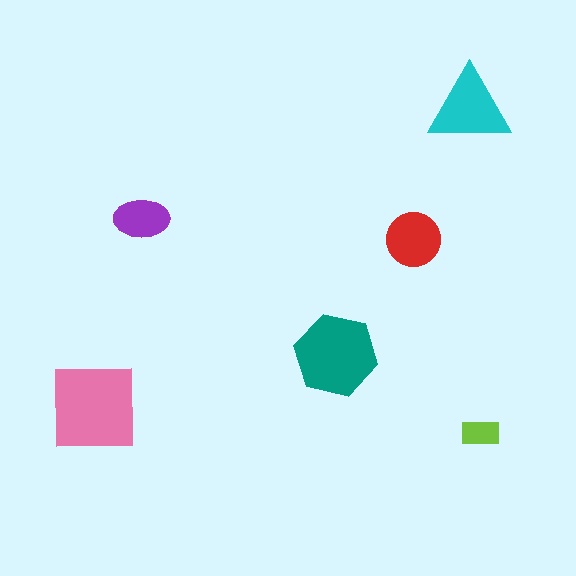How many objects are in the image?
There are 6 objects in the image.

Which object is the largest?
The pink square.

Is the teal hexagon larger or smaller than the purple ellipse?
Larger.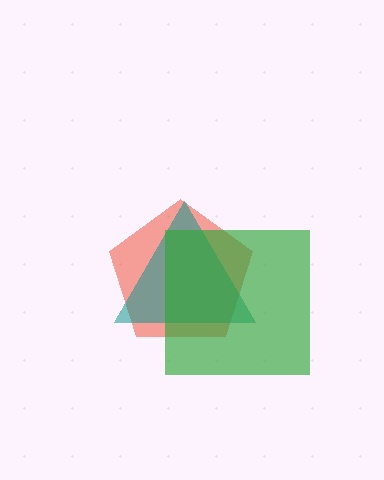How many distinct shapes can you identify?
There are 3 distinct shapes: a red pentagon, a teal triangle, a green square.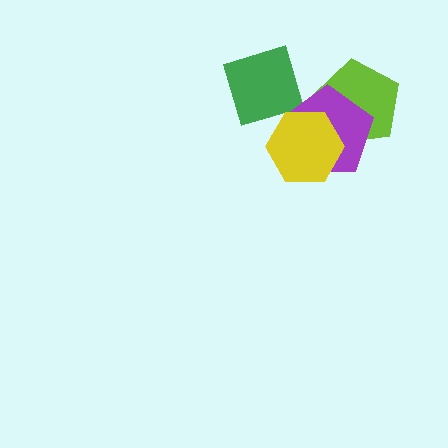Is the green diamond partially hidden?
Yes, it is partially covered by another shape.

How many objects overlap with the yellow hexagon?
3 objects overlap with the yellow hexagon.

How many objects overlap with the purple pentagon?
3 objects overlap with the purple pentagon.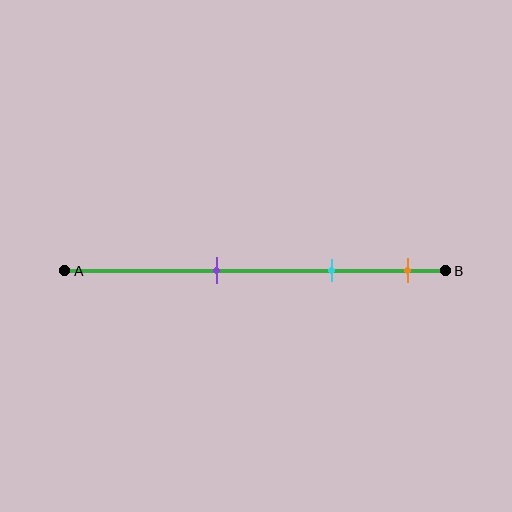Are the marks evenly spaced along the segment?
Yes, the marks are approximately evenly spaced.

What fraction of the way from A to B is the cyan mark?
The cyan mark is approximately 70% (0.7) of the way from A to B.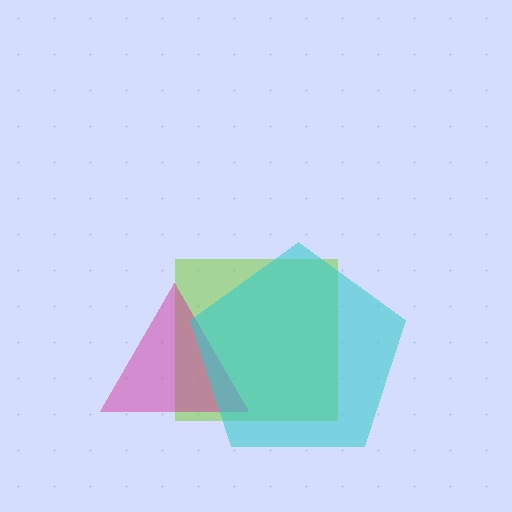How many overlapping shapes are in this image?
There are 3 overlapping shapes in the image.